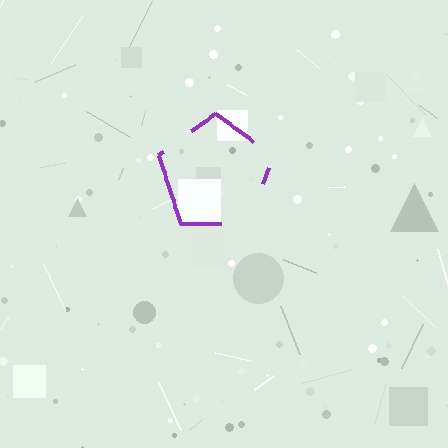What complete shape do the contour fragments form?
The contour fragments form a pentagon.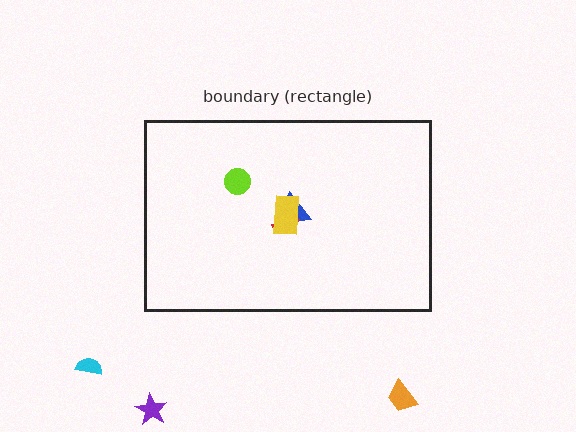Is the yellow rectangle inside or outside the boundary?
Inside.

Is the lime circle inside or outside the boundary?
Inside.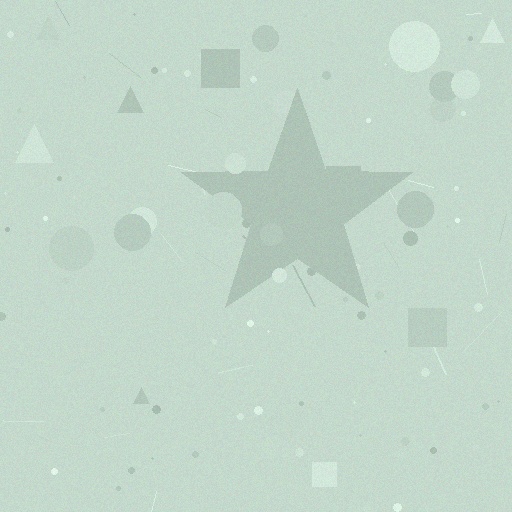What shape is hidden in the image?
A star is hidden in the image.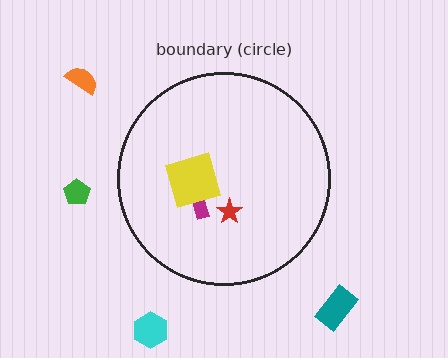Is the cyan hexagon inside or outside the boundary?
Outside.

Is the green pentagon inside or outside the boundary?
Outside.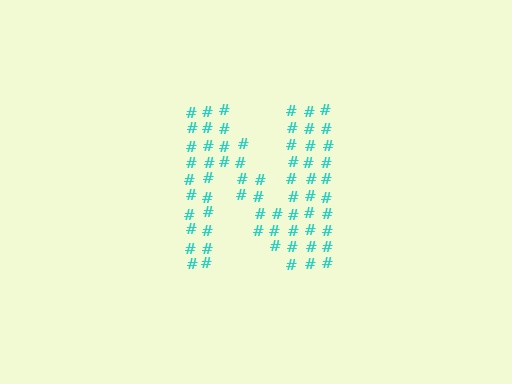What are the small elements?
The small elements are hash symbols.